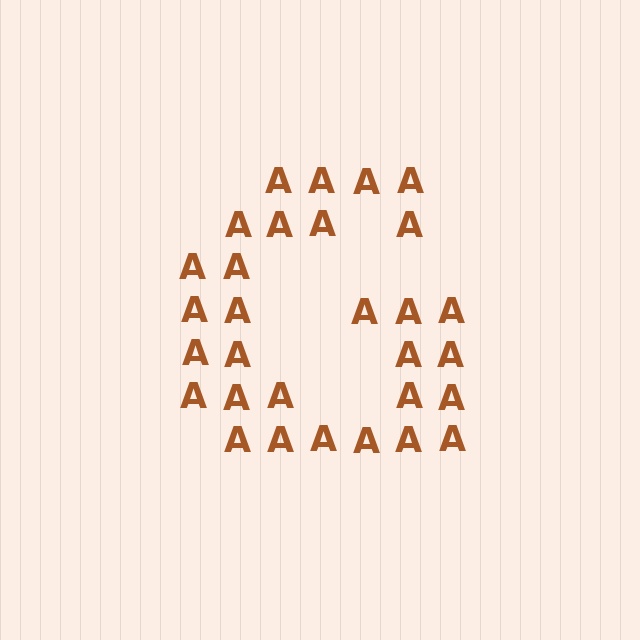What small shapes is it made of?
It is made of small letter A's.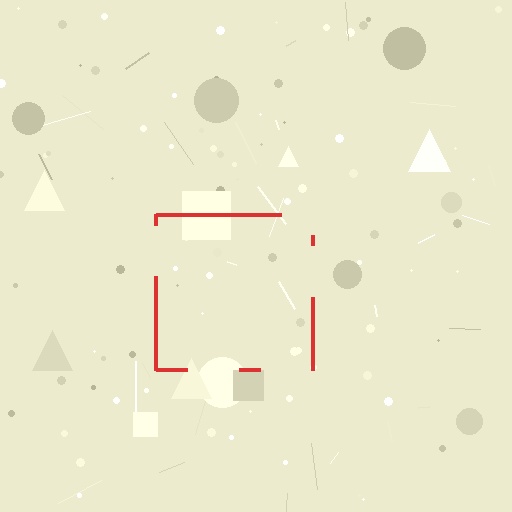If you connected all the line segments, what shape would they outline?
They would outline a square.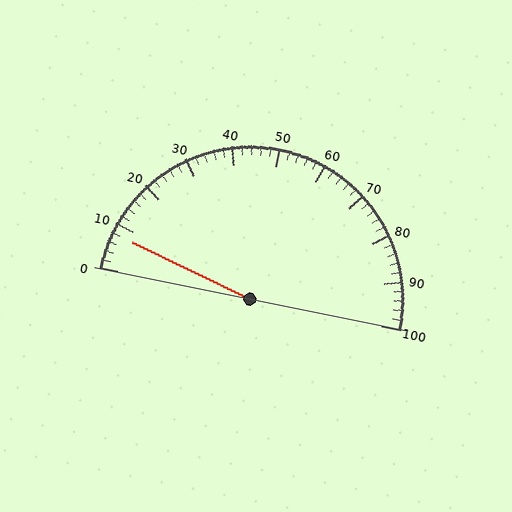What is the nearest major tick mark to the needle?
The nearest major tick mark is 10.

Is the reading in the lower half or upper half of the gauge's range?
The reading is in the lower half of the range (0 to 100).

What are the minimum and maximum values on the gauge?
The gauge ranges from 0 to 100.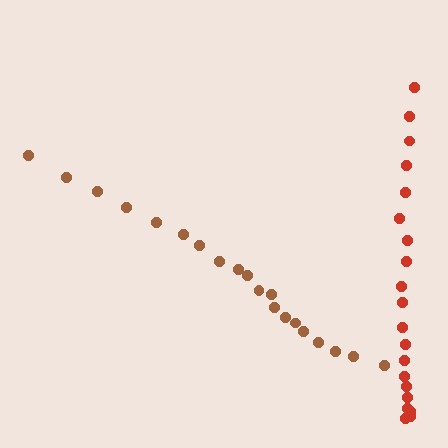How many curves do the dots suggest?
There are 2 distinct paths.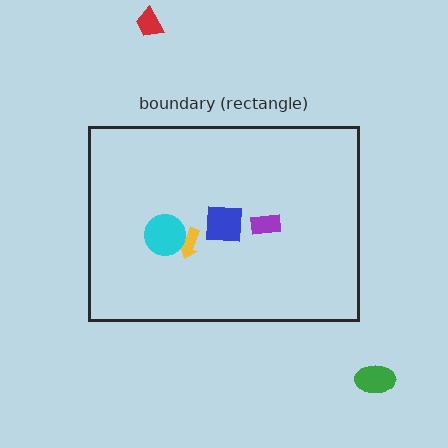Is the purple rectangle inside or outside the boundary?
Inside.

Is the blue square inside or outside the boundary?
Inside.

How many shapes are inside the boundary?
4 inside, 2 outside.